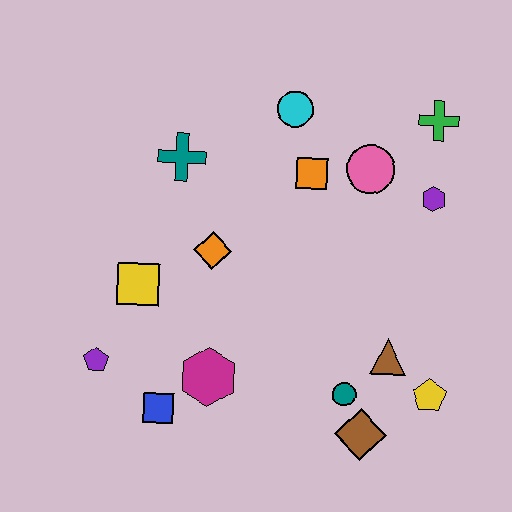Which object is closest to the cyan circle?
The orange square is closest to the cyan circle.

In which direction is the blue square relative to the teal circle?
The blue square is to the left of the teal circle.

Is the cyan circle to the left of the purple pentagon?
No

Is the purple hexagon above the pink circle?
No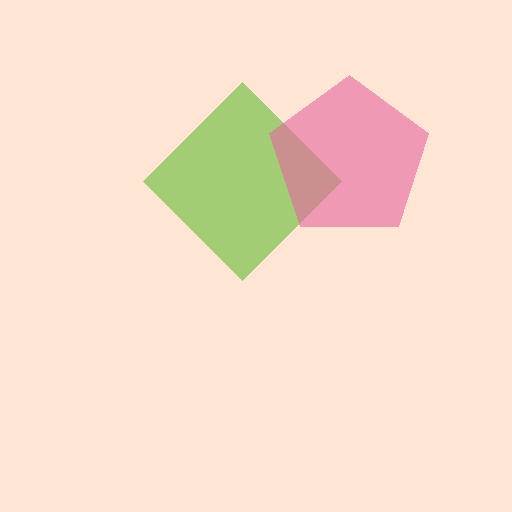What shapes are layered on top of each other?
The layered shapes are: a lime diamond, a pink pentagon.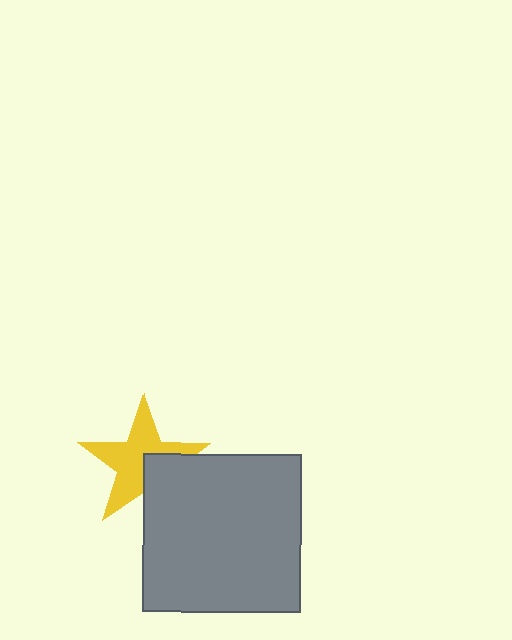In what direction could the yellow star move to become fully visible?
The yellow star could move toward the upper-left. That would shift it out from behind the gray square entirely.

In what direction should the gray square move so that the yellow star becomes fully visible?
The gray square should move toward the lower-right. That is the shortest direction to clear the overlap and leave the yellow star fully visible.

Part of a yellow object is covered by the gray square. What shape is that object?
It is a star.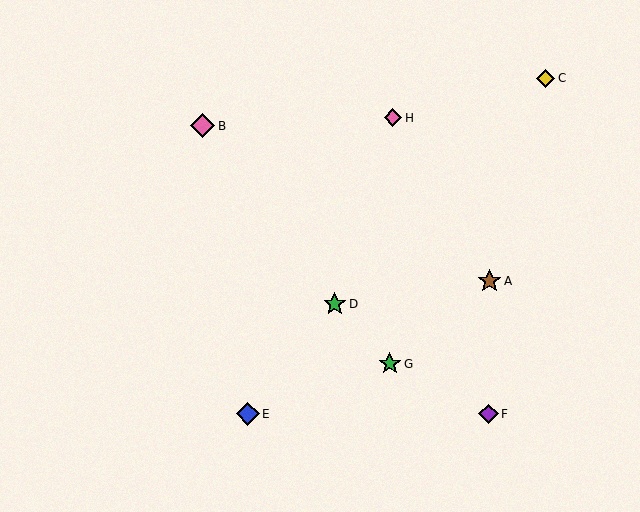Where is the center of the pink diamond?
The center of the pink diamond is at (202, 126).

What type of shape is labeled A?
Shape A is a brown star.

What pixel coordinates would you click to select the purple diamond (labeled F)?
Click at (489, 414) to select the purple diamond F.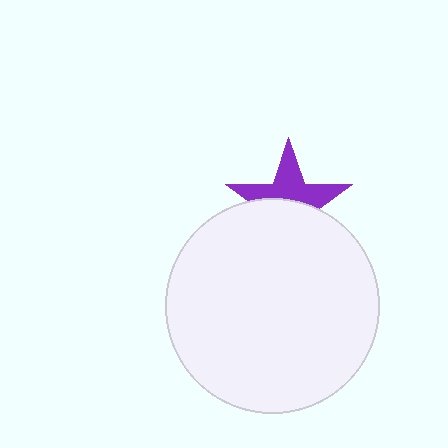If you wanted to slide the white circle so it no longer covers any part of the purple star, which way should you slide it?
Slide it down — that is the most direct way to separate the two shapes.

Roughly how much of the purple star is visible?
About half of it is visible (roughly 49%).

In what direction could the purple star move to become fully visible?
The purple star could move up. That would shift it out from behind the white circle entirely.